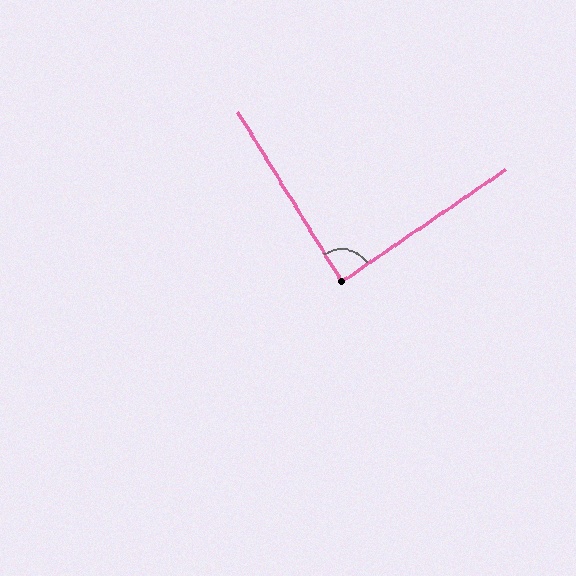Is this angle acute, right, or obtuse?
It is approximately a right angle.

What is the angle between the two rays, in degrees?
Approximately 87 degrees.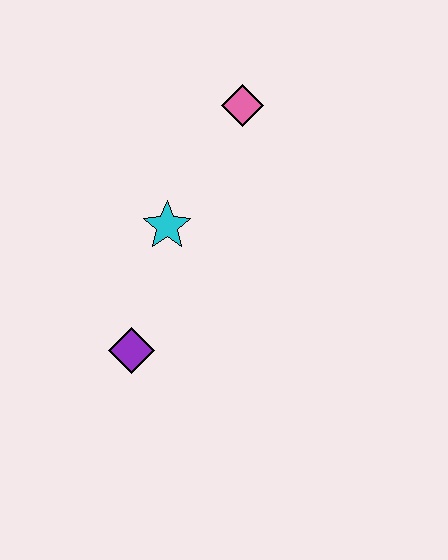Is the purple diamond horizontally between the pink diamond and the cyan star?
No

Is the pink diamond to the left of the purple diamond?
No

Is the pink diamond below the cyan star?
No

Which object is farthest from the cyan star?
The pink diamond is farthest from the cyan star.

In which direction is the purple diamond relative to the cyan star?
The purple diamond is below the cyan star.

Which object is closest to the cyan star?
The purple diamond is closest to the cyan star.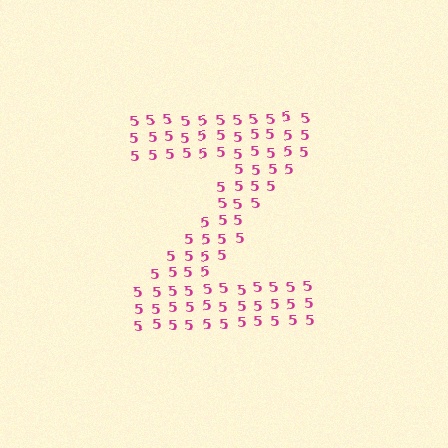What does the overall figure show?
The overall figure shows the letter Z.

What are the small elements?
The small elements are digit 5's.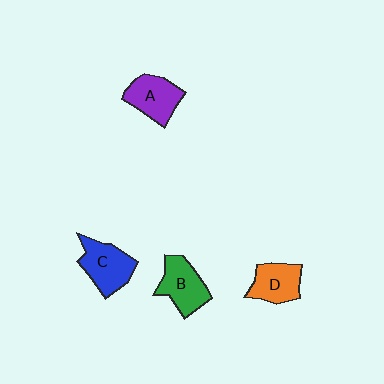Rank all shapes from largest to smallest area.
From largest to smallest: C (blue), B (green), A (purple), D (orange).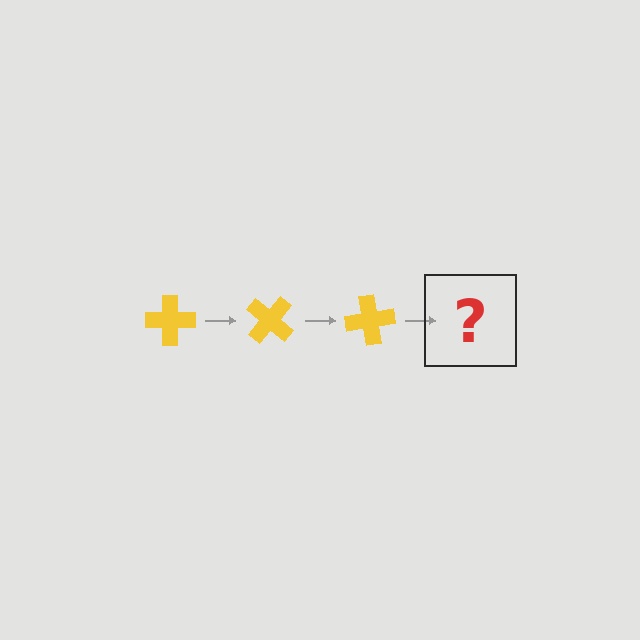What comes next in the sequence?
The next element should be a yellow cross rotated 120 degrees.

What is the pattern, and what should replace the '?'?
The pattern is that the cross rotates 40 degrees each step. The '?' should be a yellow cross rotated 120 degrees.